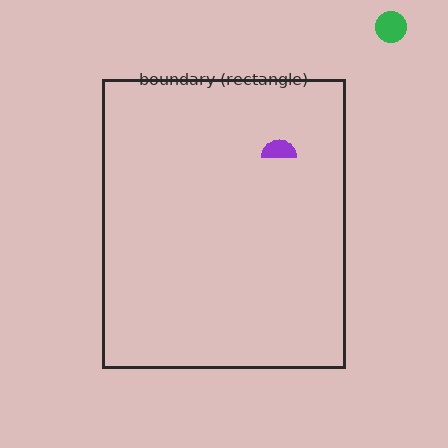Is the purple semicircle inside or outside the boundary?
Inside.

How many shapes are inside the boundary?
1 inside, 1 outside.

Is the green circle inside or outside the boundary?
Outside.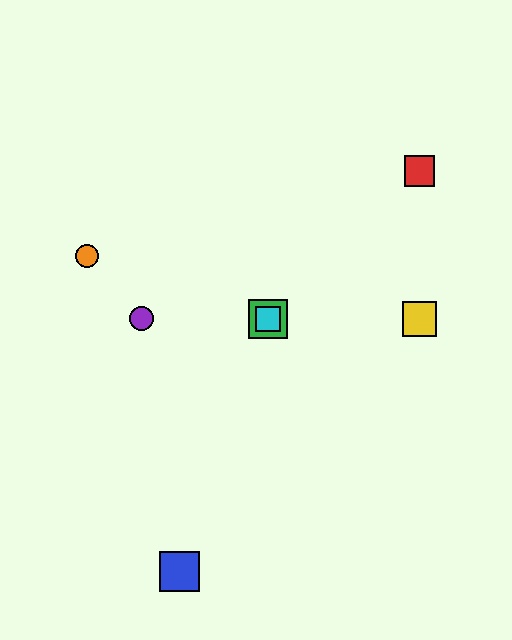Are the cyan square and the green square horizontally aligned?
Yes, both are at y≈319.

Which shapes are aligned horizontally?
The green square, the yellow square, the purple circle, the cyan square are aligned horizontally.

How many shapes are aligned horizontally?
4 shapes (the green square, the yellow square, the purple circle, the cyan square) are aligned horizontally.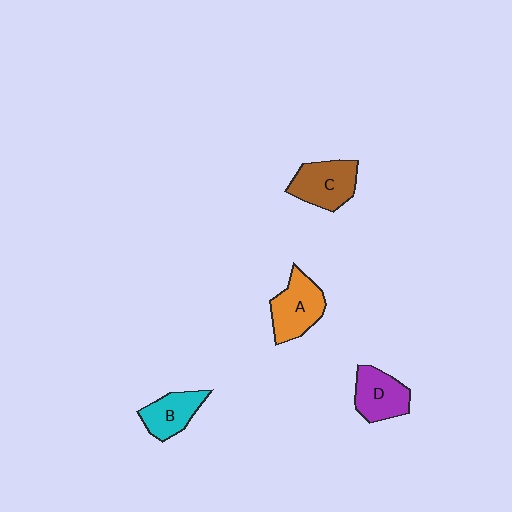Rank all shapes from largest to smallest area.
From largest to smallest: A (orange), C (brown), D (purple), B (cyan).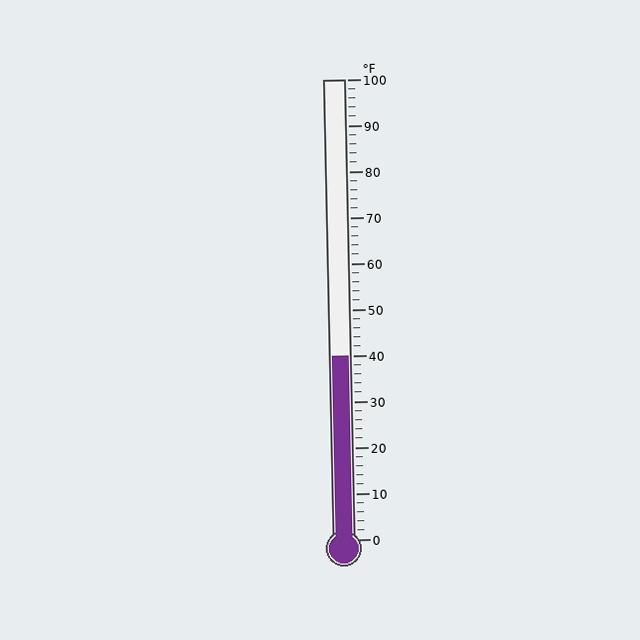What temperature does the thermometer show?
The thermometer shows approximately 40°F.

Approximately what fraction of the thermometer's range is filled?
The thermometer is filled to approximately 40% of its range.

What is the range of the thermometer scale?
The thermometer scale ranges from 0°F to 100°F.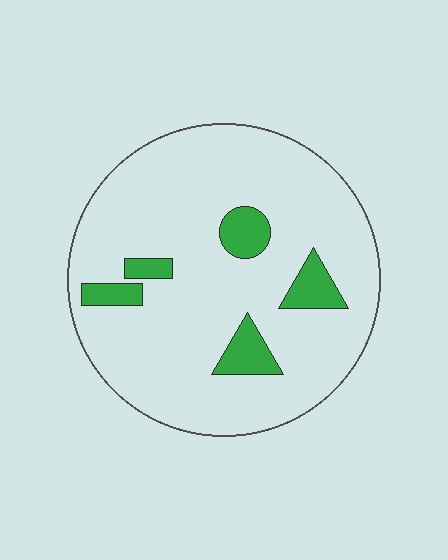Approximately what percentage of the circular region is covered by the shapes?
Approximately 10%.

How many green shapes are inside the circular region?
5.